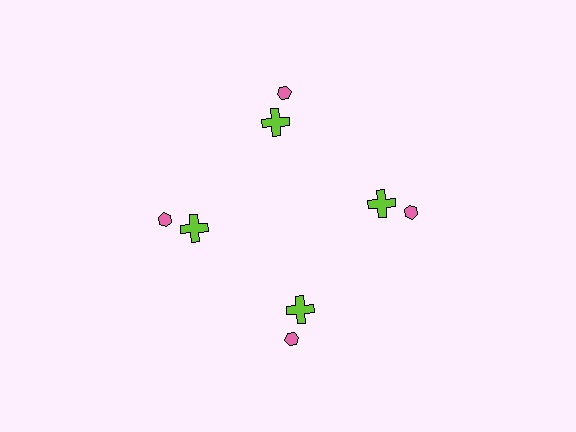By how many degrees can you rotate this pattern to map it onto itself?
The pattern maps onto itself every 90 degrees of rotation.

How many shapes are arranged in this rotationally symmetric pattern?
There are 8 shapes, arranged in 4 groups of 2.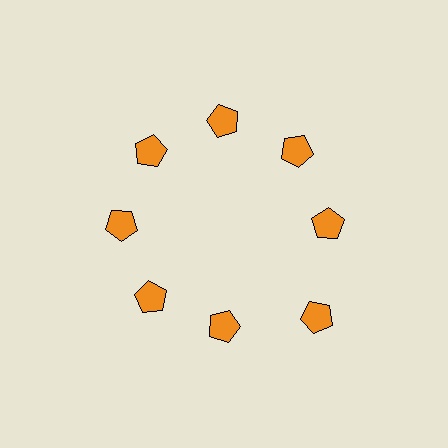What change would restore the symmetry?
The symmetry would be restored by moving it inward, back onto the ring so that all 8 pentagons sit at equal angles and equal distance from the center.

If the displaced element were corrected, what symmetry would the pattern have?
It would have 8-fold rotational symmetry — the pattern would map onto itself every 45 degrees.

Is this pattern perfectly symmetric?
No. The 8 orange pentagons are arranged in a ring, but one element near the 4 o'clock position is pushed outward from the center, breaking the 8-fold rotational symmetry.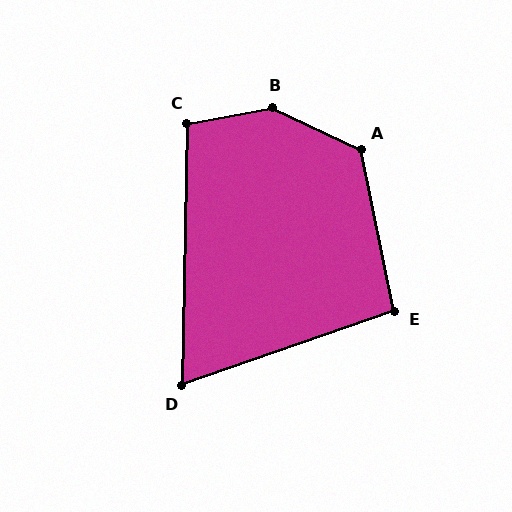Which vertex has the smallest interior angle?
D, at approximately 70 degrees.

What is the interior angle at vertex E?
Approximately 98 degrees (obtuse).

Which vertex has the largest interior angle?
B, at approximately 144 degrees.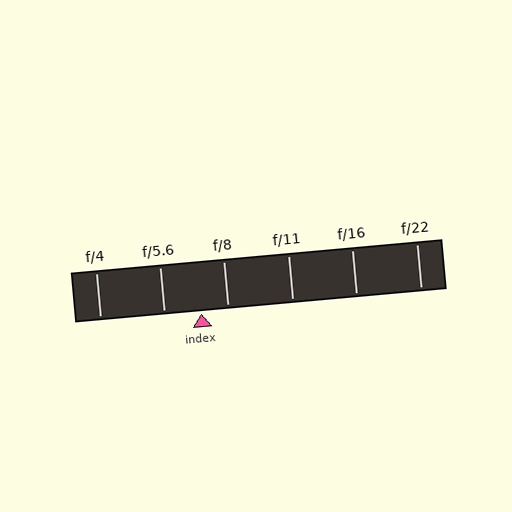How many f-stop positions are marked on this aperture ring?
There are 6 f-stop positions marked.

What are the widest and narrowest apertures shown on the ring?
The widest aperture shown is f/4 and the narrowest is f/22.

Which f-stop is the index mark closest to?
The index mark is closest to f/8.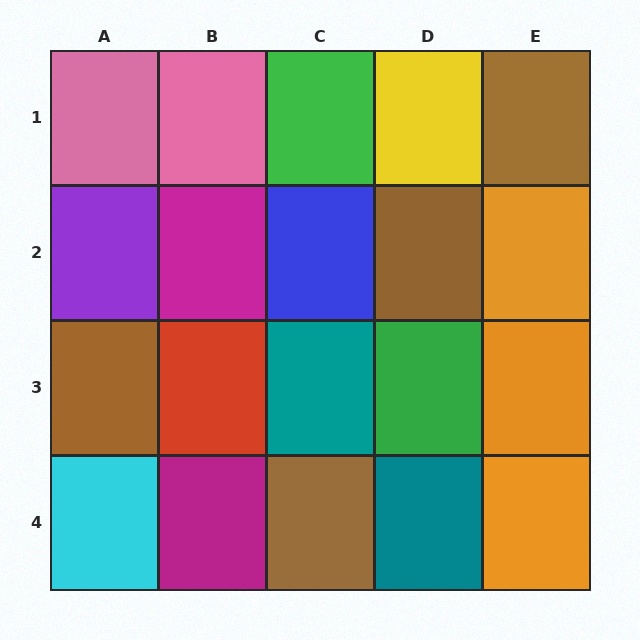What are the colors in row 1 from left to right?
Pink, pink, green, yellow, brown.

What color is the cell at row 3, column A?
Brown.